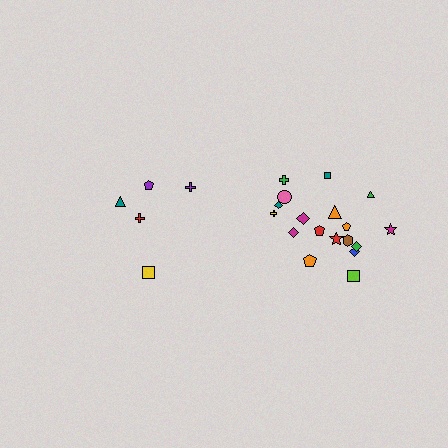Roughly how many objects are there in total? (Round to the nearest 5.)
Roughly 25 objects in total.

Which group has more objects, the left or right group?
The right group.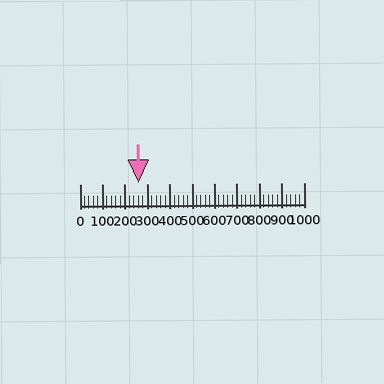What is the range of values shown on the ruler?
The ruler shows values from 0 to 1000.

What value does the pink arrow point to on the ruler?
The pink arrow points to approximately 260.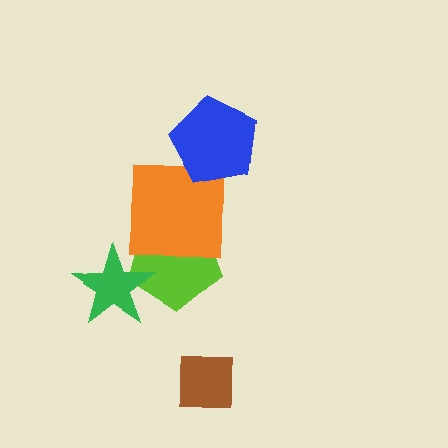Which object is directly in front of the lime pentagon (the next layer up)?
The orange square is directly in front of the lime pentagon.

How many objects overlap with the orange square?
2 objects overlap with the orange square.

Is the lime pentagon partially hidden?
Yes, it is partially covered by another shape.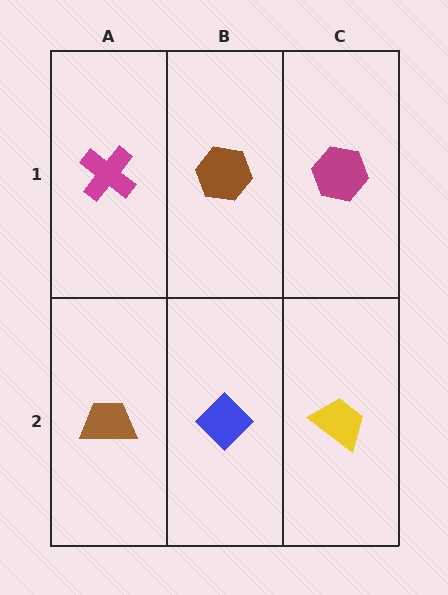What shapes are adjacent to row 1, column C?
A yellow trapezoid (row 2, column C), a brown hexagon (row 1, column B).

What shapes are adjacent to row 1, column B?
A blue diamond (row 2, column B), a magenta cross (row 1, column A), a magenta hexagon (row 1, column C).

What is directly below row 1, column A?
A brown trapezoid.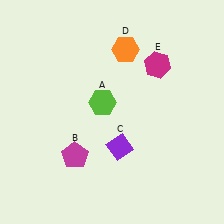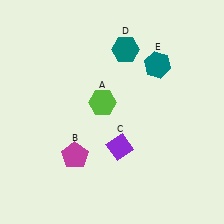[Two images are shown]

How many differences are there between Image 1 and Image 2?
There are 2 differences between the two images.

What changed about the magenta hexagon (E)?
In Image 1, E is magenta. In Image 2, it changed to teal.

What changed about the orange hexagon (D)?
In Image 1, D is orange. In Image 2, it changed to teal.